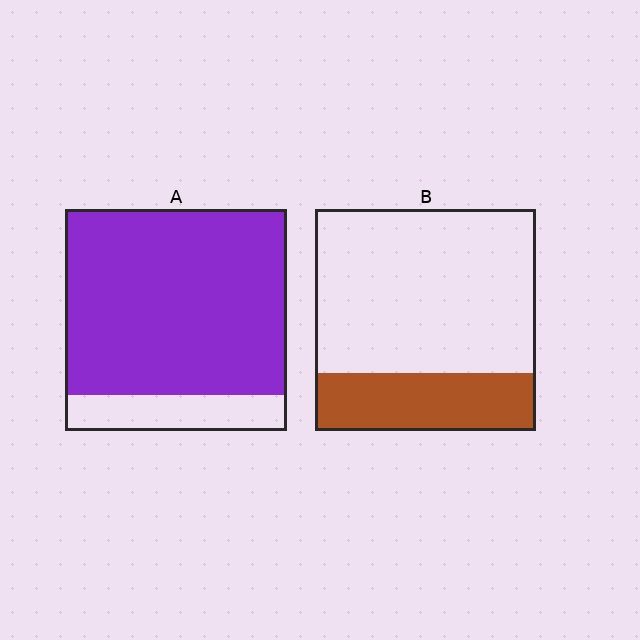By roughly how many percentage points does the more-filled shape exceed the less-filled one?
By roughly 60 percentage points (A over B).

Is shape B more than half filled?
No.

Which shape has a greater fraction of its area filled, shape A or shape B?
Shape A.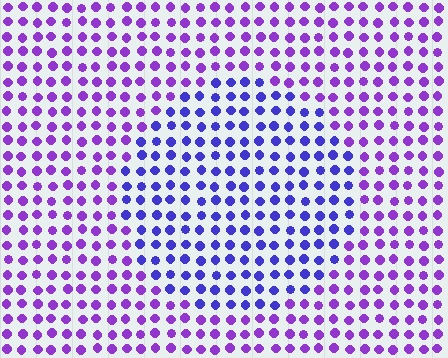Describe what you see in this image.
The image is filled with small purple elements in a uniform arrangement. A circle-shaped region is visible where the elements are tinted to a slightly different hue, forming a subtle color boundary.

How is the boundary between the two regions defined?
The boundary is defined purely by a slight shift in hue (about 32 degrees). Spacing, size, and orientation are identical on both sides.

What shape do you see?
I see a circle.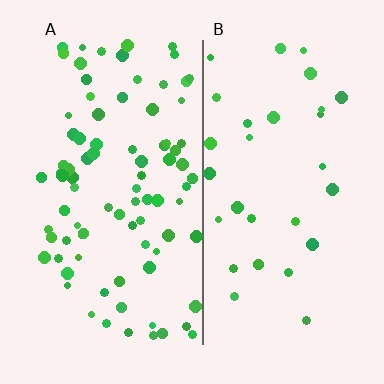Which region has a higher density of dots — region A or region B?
A (the left).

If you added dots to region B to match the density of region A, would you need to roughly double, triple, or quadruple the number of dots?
Approximately triple.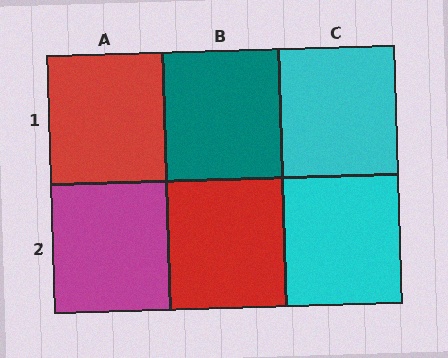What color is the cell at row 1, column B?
Teal.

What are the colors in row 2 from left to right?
Magenta, red, cyan.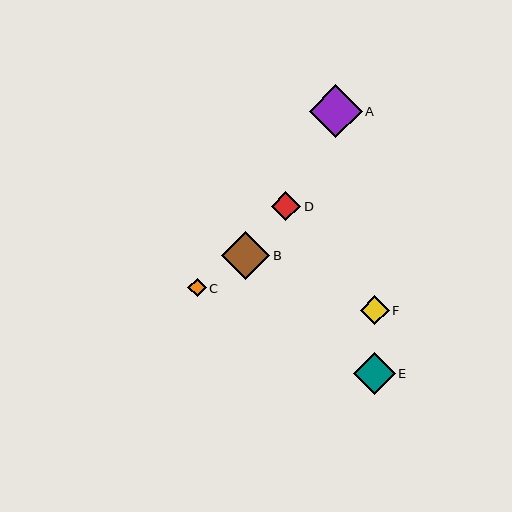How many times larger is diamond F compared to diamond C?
Diamond F is approximately 1.6 times the size of diamond C.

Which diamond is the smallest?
Diamond C is the smallest with a size of approximately 18 pixels.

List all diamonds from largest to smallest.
From largest to smallest: A, B, E, D, F, C.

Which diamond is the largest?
Diamond A is the largest with a size of approximately 53 pixels.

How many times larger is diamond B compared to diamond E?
Diamond B is approximately 1.1 times the size of diamond E.